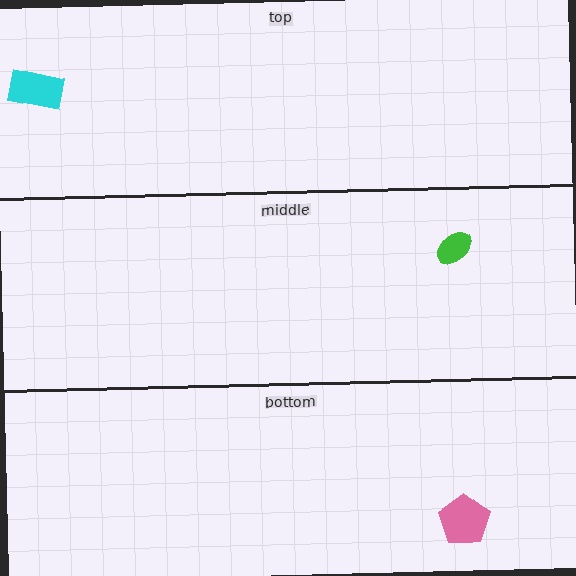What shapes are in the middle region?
The green ellipse.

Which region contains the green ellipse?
The middle region.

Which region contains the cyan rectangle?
The top region.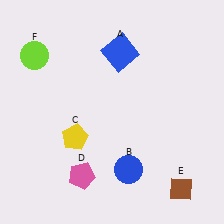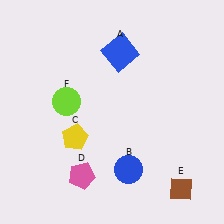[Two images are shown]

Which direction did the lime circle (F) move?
The lime circle (F) moved down.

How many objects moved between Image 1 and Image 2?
1 object moved between the two images.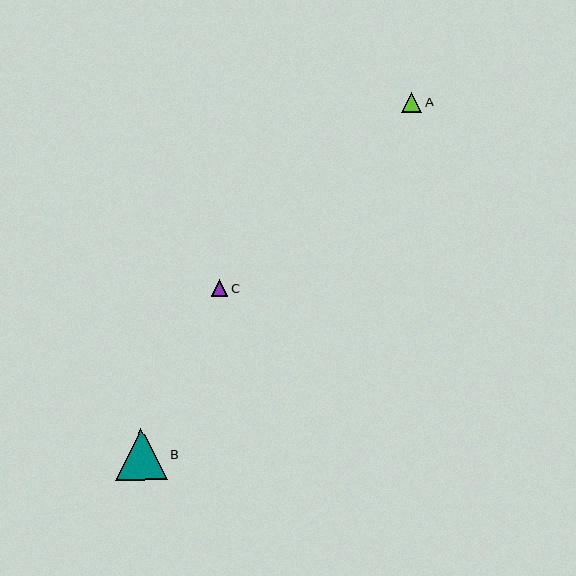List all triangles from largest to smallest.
From largest to smallest: B, A, C.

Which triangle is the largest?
Triangle B is the largest with a size of approximately 52 pixels.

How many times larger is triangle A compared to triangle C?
Triangle A is approximately 1.2 times the size of triangle C.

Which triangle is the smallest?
Triangle C is the smallest with a size of approximately 17 pixels.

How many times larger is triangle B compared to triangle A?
Triangle B is approximately 2.6 times the size of triangle A.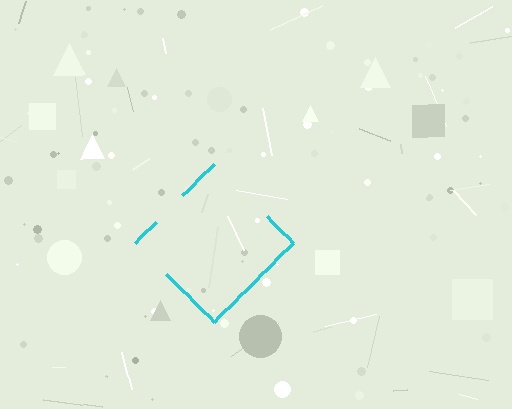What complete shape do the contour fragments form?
The contour fragments form a diamond.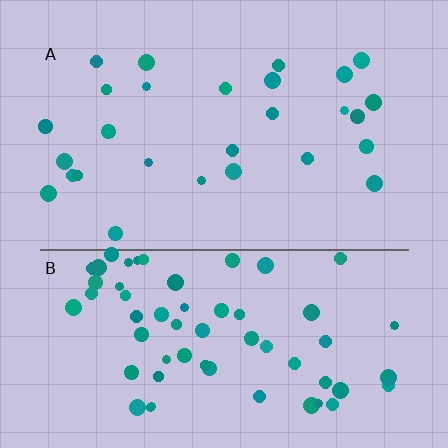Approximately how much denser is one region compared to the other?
Approximately 2.3× — region B over region A.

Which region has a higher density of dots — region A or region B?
B (the bottom).